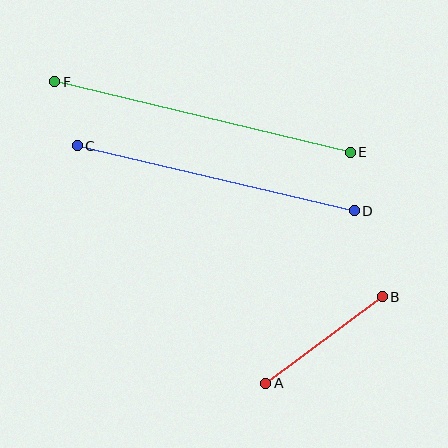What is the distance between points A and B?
The distance is approximately 145 pixels.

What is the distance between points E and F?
The distance is approximately 304 pixels.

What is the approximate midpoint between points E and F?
The midpoint is at approximately (202, 117) pixels.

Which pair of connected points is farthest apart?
Points E and F are farthest apart.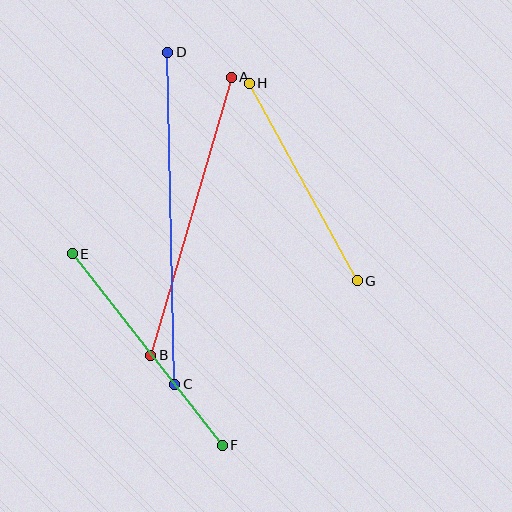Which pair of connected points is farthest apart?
Points C and D are farthest apart.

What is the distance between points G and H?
The distance is approximately 225 pixels.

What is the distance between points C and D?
The distance is approximately 332 pixels.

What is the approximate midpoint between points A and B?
The midpoint is at approximately (191, 216) pixels.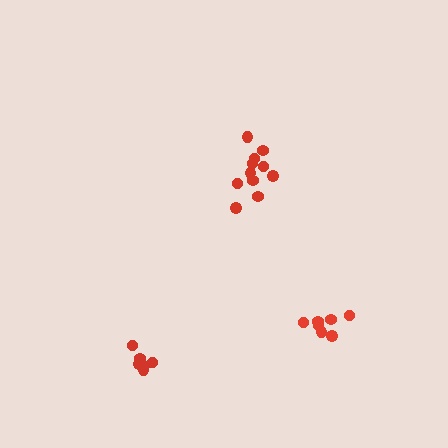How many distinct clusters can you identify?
There are 3 distinct clusters.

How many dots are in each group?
Group 1: 6 dots, Group 2: 11 dots, Group 3: 7 dots (24 total).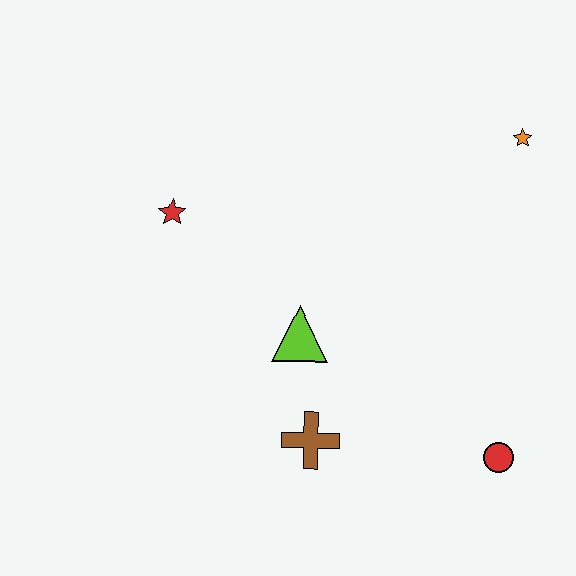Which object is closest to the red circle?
The brown cross is closest to the red circle.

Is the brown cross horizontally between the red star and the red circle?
Yes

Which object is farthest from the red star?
The red circle is farthest from the red star.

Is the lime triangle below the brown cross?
No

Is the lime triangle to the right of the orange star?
No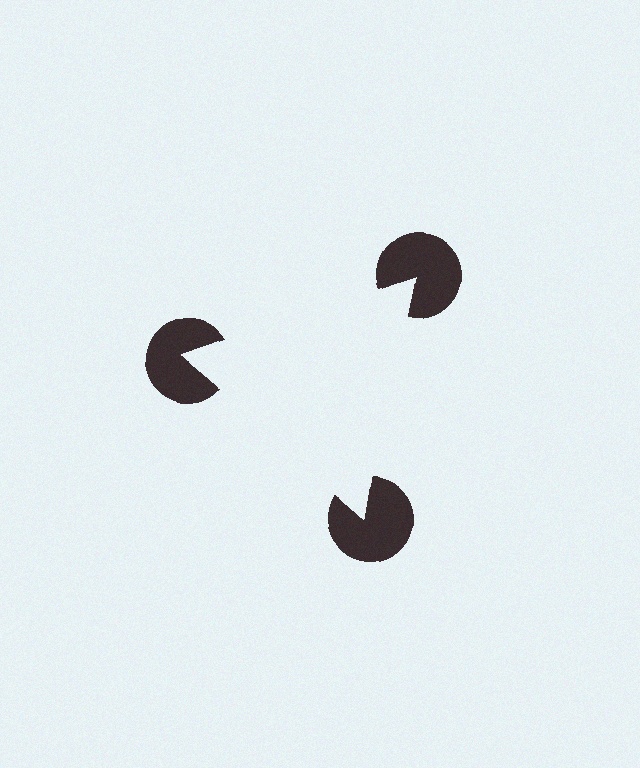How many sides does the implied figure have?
3 sides.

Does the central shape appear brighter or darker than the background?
It typically appears slightly brighter than the background, even though no actual brightness change is drawn.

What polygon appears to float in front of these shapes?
An illusory triangle — its edges are inferred from the aligned wedge cuts in the pac-man discs, not physically drawn.